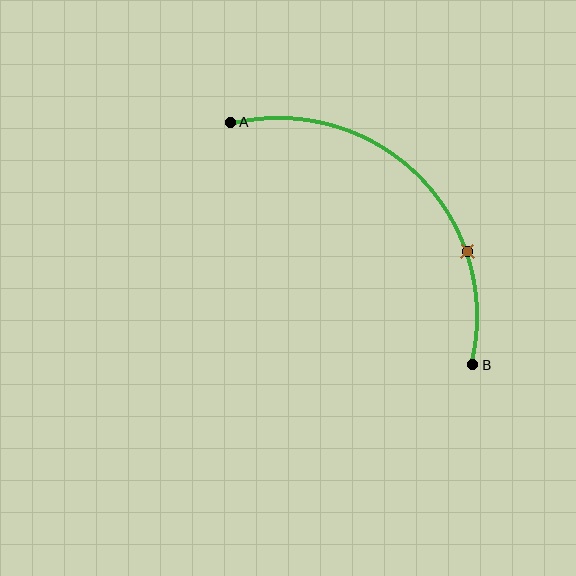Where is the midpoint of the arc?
The arc midpoint is the point on the curve farthest from the straight line joining A and B. It sits above and to the right of that line.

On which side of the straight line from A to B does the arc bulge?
The arc bulges above and to the right of the straight line connecting A and B.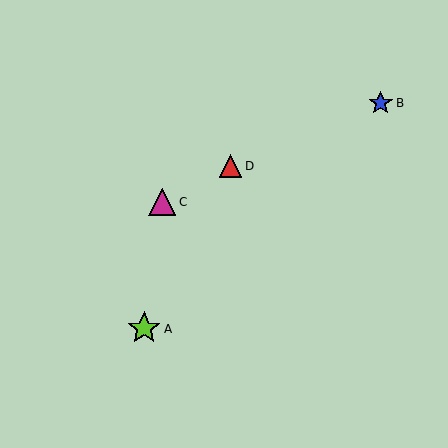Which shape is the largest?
The lime star (labeled A) is the largest.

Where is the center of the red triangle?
The center of the red triangle is at (231, 166).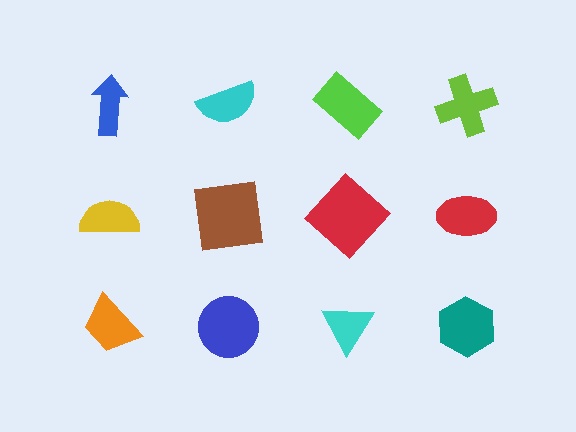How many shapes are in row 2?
4 shapes.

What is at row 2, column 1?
A yellow semicircle.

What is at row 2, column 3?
A red diamond.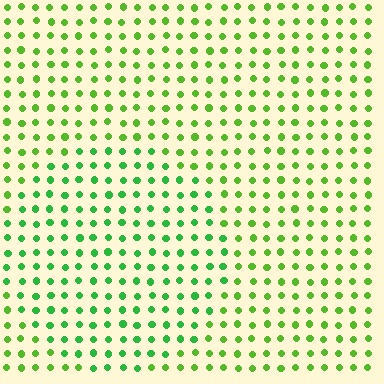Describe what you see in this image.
The image is filled with small lime elements in a uniform arrangement. A circle-shaped region is visible where the elements are tinted to a slightly different hue, forming a subtle color boundary.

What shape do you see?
I see a circle.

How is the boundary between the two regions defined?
The boundary is defined purely by a slight shift in hue (about 26 degrees). Spacing, size, and orientation are identical on both sides.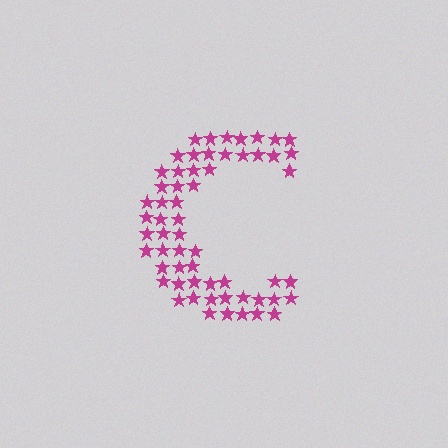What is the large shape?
The large shape is the letter C.